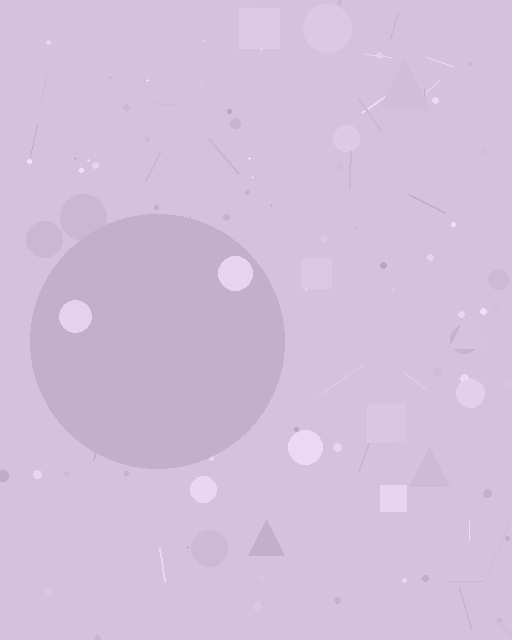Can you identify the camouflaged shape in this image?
The camouflaged shape is a circle.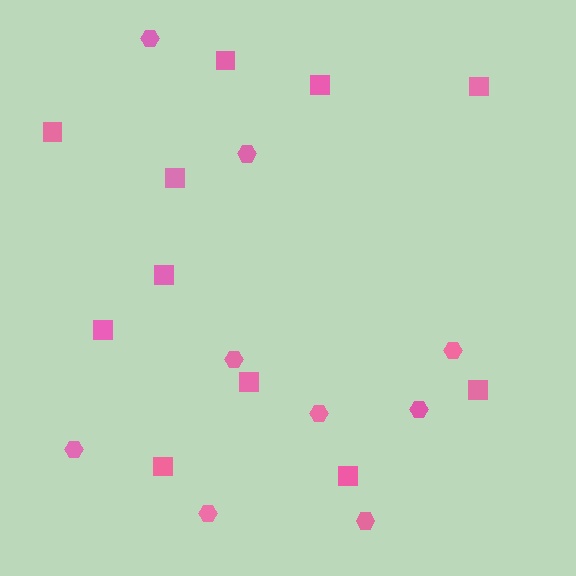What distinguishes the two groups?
There are 2 groups: one group of squares (11) and one group of hexagons (9).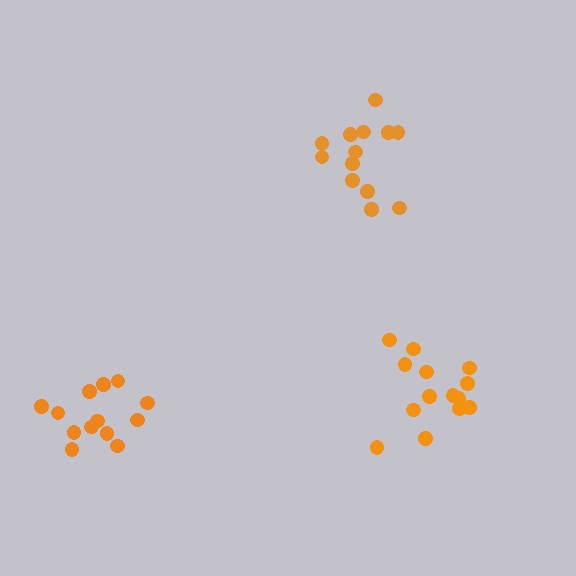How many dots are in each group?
Group 1: 13 dots, Group 2: 13 dots, Group 3: 14 dots (40 total).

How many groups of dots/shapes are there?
There are 3 groups.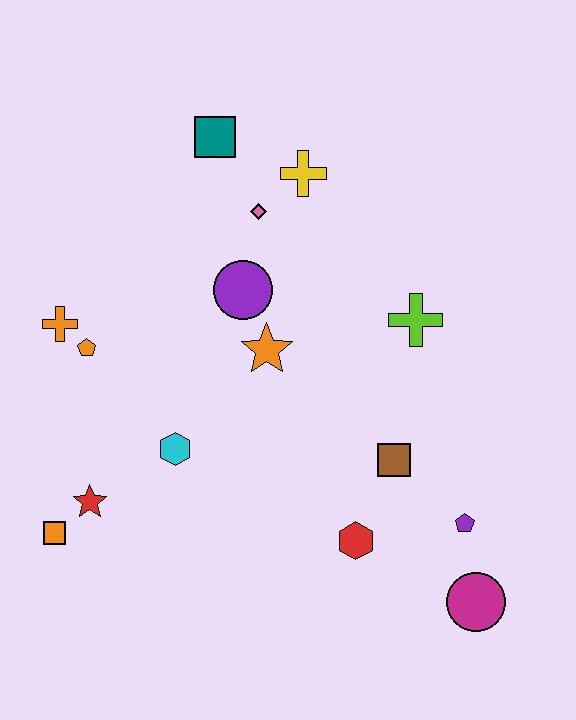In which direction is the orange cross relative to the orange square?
The orange cross is above the orange square.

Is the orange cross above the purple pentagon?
Yes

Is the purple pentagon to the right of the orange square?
Yes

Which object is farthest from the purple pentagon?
The teal square is farthest from the purple pentagon.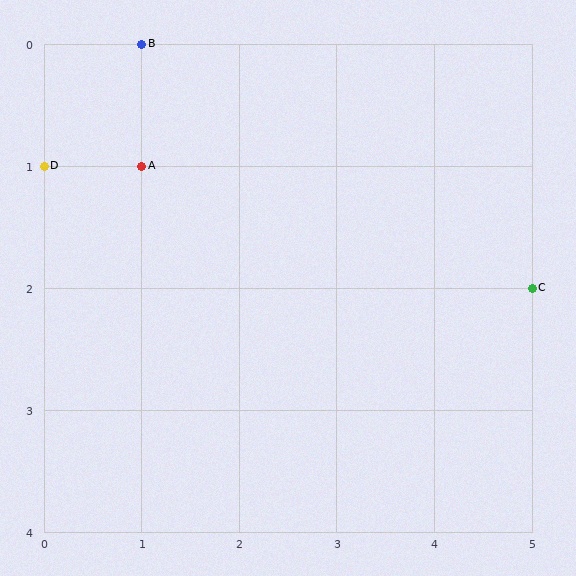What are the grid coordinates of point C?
Point C is at grid coordinates (5, 2).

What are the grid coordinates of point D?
Point D is at grid coordinates (0, 1).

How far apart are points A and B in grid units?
Points A and B are 1 row apart.